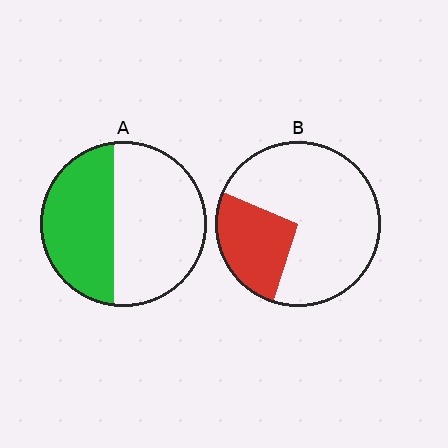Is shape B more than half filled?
No.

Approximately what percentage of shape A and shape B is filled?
A is approximately 45% and B is approximately 25%.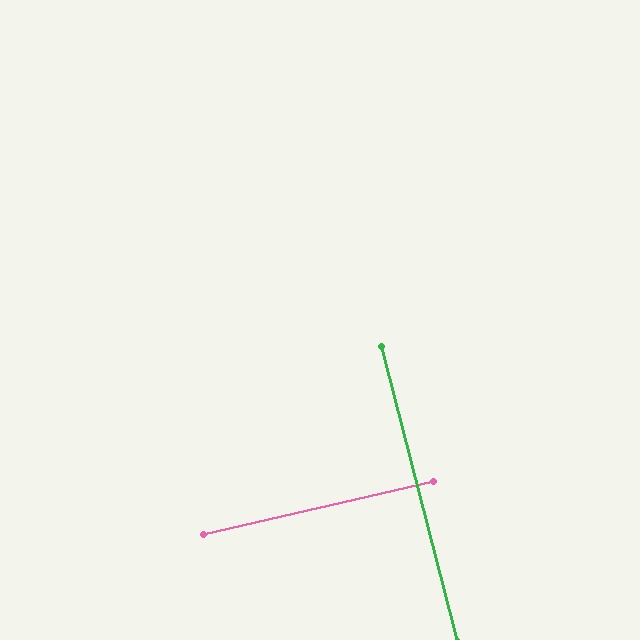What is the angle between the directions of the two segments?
Approximately 89 degrees.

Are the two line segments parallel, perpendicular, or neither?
Perpendicular — they meet at approximately 89°.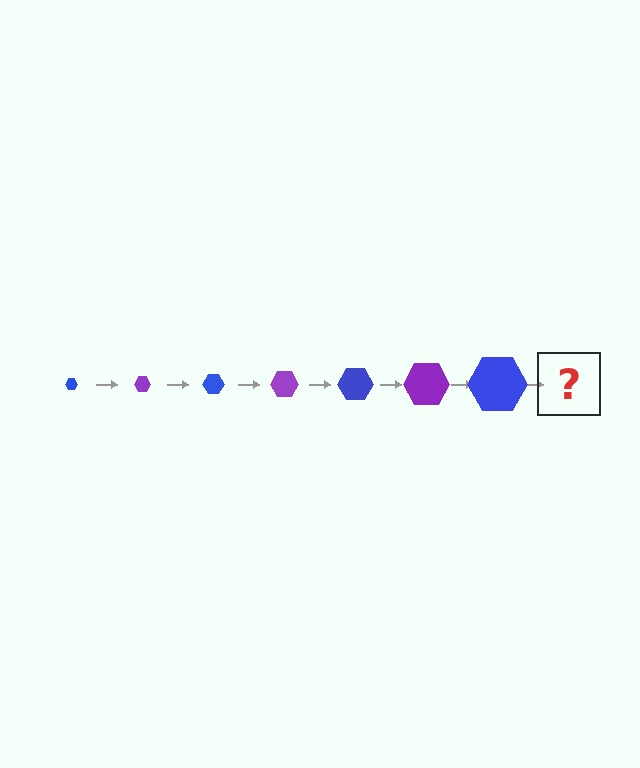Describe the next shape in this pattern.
It should be a purple hexagon, larger than the previous one.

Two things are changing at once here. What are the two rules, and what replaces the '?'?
The two rules are that the hexagon grows larger each step and the color cycles through blue and purple. The '?' should be a purple hexagon, larger than the previous one.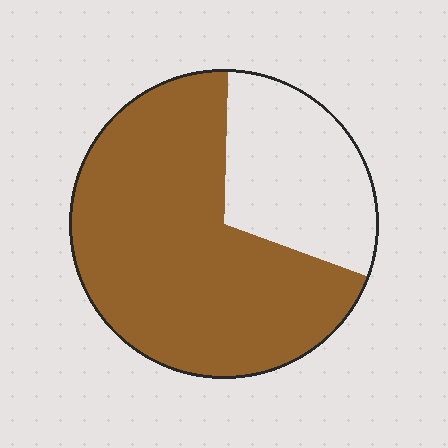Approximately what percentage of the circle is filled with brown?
Approximately 70%.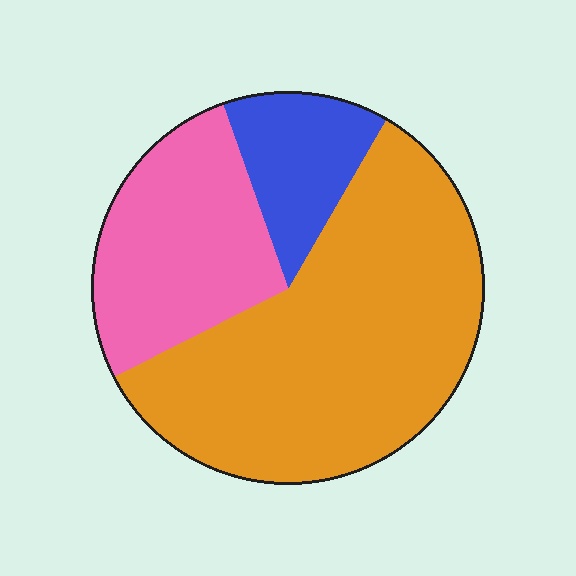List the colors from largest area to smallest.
From largest to smallest: orange, pink, blue.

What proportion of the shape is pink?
Pink covers about 25% of the shape.